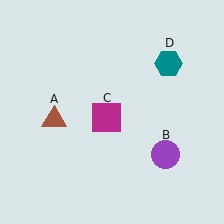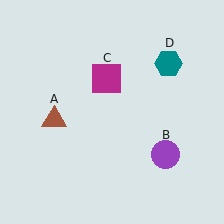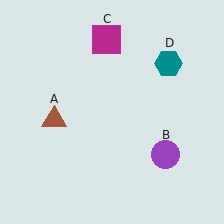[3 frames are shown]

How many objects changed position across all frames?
1 object changed position: magenta square (object C).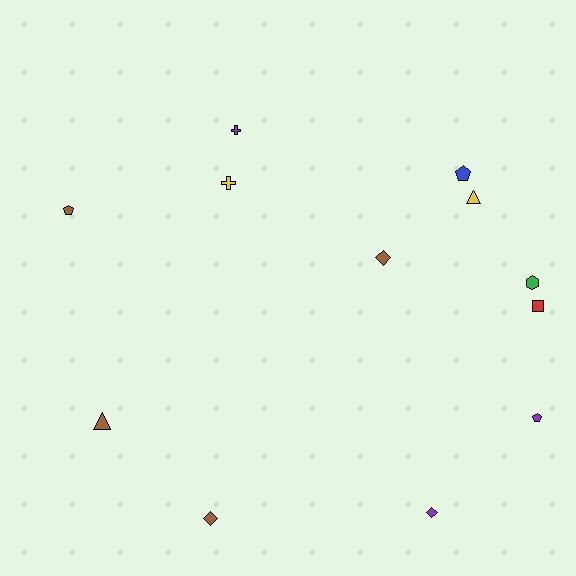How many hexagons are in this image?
There is 1 hexagon.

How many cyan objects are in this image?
There are no cyan objects.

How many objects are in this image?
There are 12 objects.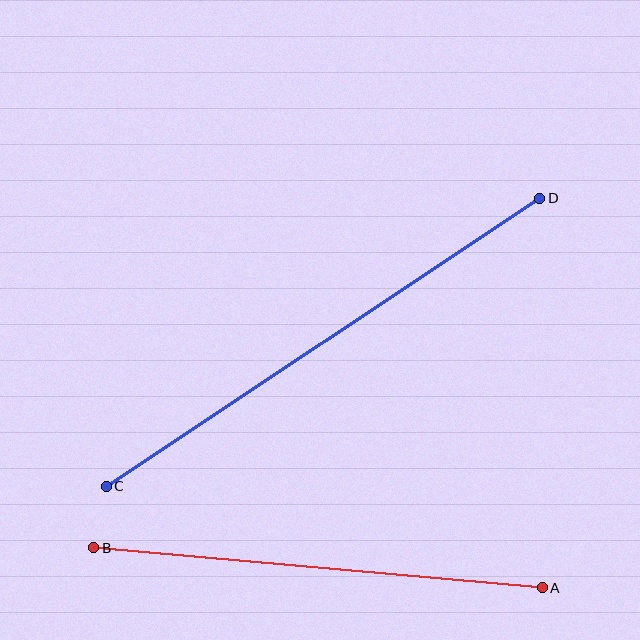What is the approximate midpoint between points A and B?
The midpoint is at approximately (318, 568) pixels.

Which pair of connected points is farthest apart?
Points C and D are farthest apart.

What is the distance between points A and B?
The distance is approximately 450 pixels.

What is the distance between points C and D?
The distance is approximately 520 pixels.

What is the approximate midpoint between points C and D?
The midpoint is at approximately (323, 342) pixels.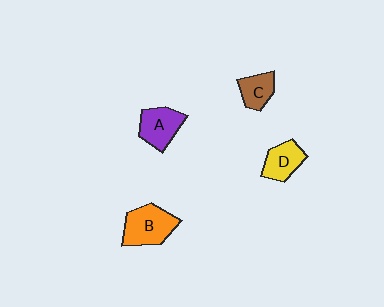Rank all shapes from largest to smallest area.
From largest to smallest: B (orange), A (purple), D (yellow), C (brown).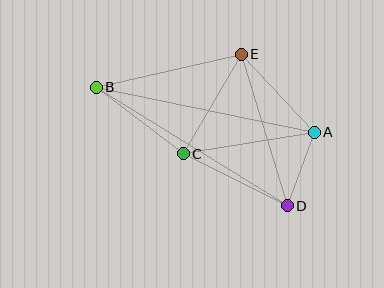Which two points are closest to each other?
Points A and D are closest to each other.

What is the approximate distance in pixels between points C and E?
The distance between C and E is approximately 115 pixels.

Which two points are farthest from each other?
Points B and D are farthest from each other.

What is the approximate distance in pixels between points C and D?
The distance between C and D is approximately 117 pixels.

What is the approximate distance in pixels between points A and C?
The distance between A and C is approximately 133 pixels.